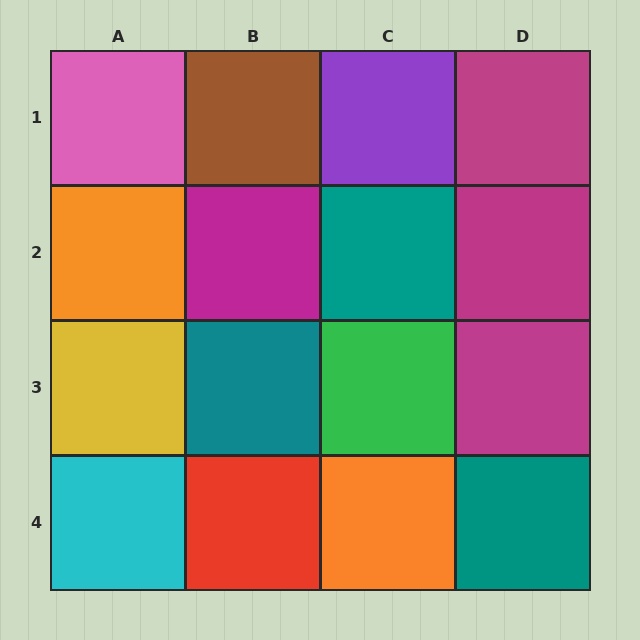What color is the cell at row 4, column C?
Orange.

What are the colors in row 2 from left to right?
Orange, magenta, teal, magenta.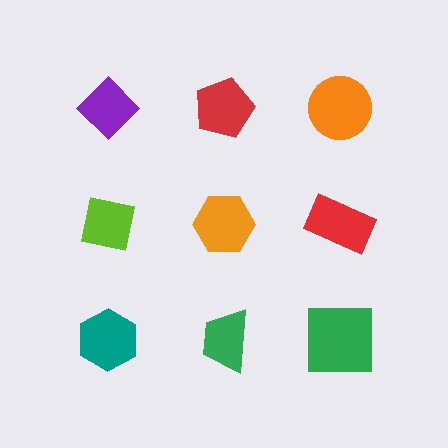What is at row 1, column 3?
An orange circle.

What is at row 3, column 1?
A teal hexagon.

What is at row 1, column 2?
A red pentagon.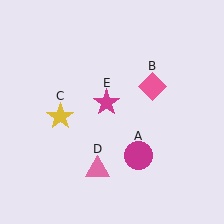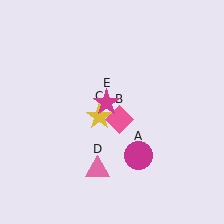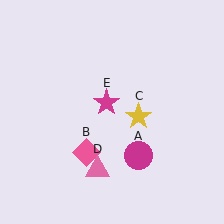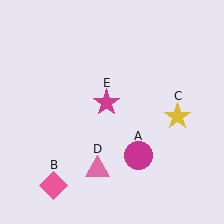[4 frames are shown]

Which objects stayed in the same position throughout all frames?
Magenta circle (object A) and pink triangle (object D) and magenta star (object E) remained stationary.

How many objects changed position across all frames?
2 objects changed position: pink diamond (object B), yellow star (object C).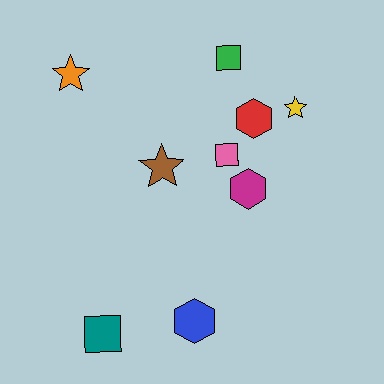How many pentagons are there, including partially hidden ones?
There are no pentagons.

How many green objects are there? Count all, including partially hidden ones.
There is 1 green object.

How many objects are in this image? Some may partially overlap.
There are 9 objects.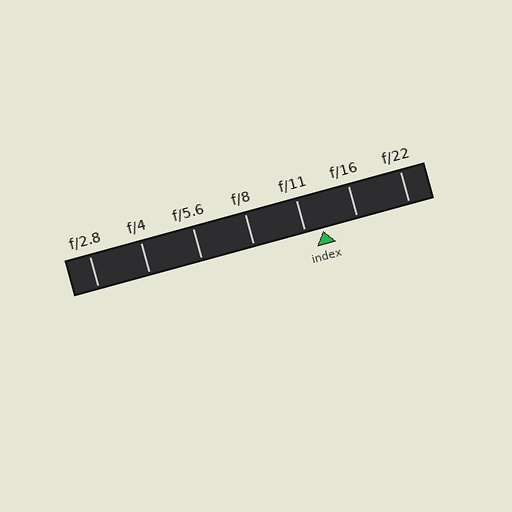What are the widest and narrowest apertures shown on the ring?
The widest aperture shown is f/2.8 and the narrowest is f/22.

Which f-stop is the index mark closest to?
The index mark is closest to f/11.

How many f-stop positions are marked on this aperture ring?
There are 7 f-stop positions marked.